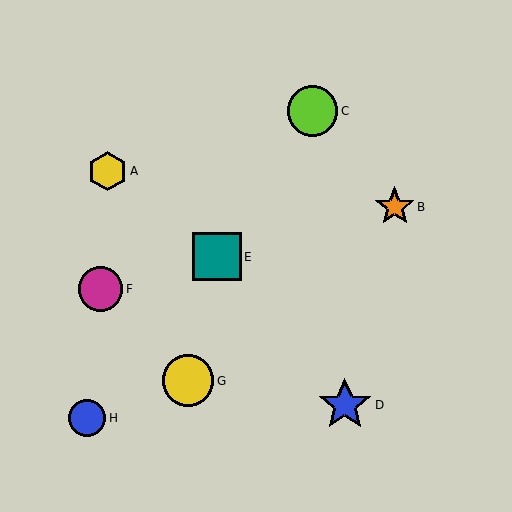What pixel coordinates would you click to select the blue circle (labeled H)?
Click at (87, 418) to select the blue circle H.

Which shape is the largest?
The blue star (labeled D) is the largest.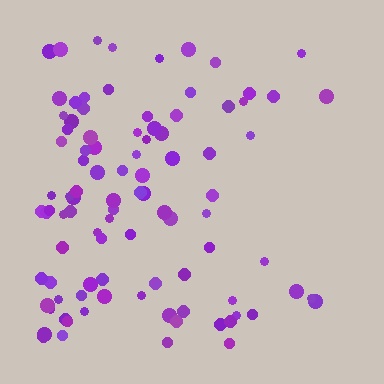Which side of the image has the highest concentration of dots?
The left.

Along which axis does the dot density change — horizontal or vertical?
Horizontal.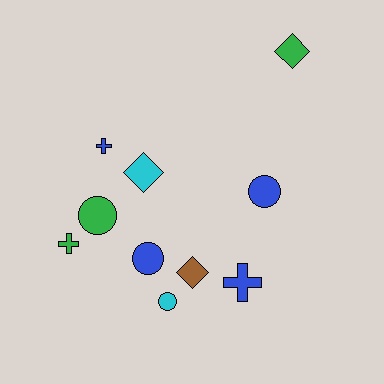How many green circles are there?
There is 1 green circle.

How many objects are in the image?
There are 10 objects.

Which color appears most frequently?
Blue, with 4 objects.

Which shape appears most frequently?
Circle, with 4 objects.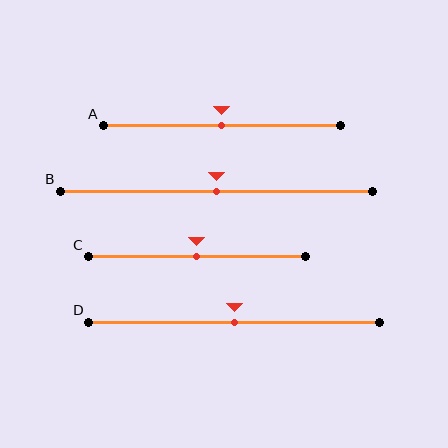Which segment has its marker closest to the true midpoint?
Segment A has its marker closest to the true midpoint.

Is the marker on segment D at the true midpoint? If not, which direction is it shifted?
Yes, the marker on segment D is at the true midpoint.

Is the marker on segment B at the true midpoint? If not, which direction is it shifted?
Yes, the marker on segment B is at the true midpoint.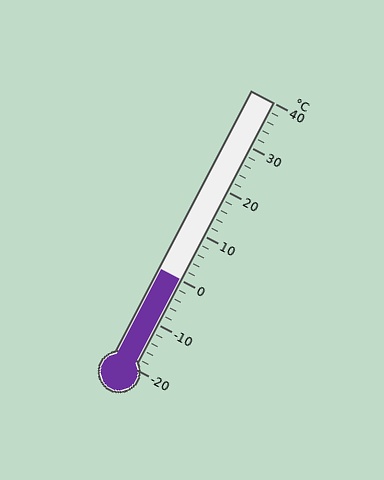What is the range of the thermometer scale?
The thermometer scale ranges from -20°C to 40°C.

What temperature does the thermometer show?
The thermometer shows approximately 0°C.